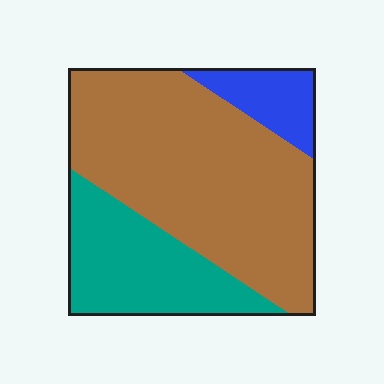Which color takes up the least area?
Blue, at roughly 10%.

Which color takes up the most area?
Brown, at roughly 60%.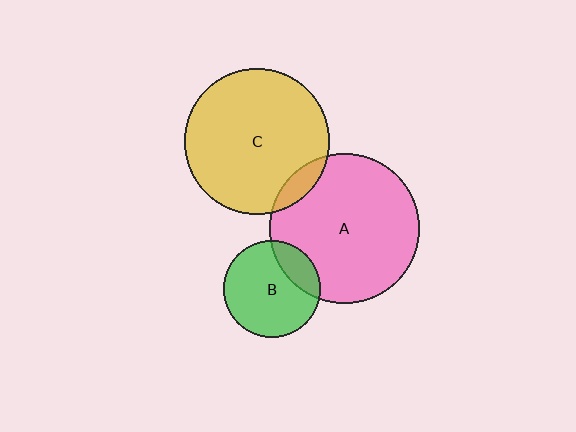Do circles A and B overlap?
Yes.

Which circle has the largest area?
Circle A (pink).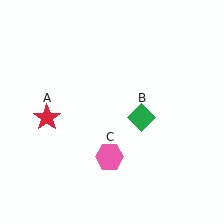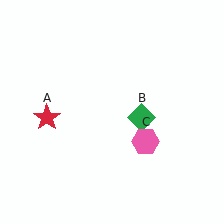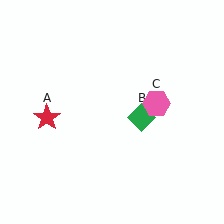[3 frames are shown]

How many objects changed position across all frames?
1 object changed position: pink hexagon (object C).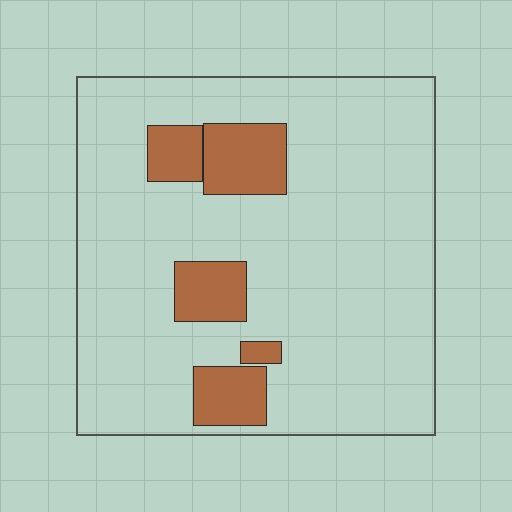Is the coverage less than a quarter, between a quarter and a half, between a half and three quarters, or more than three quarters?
Less than a quarter.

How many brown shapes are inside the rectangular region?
5.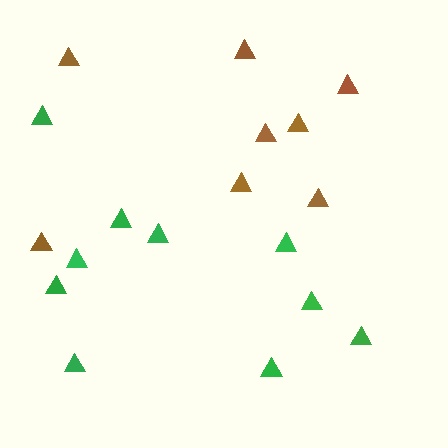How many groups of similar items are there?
There are 2 groups: one group of brown triangles (8) and one group of green triangles (10).